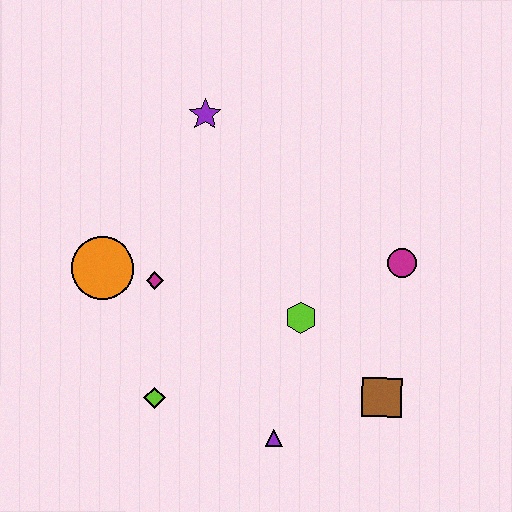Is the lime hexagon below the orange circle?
Yes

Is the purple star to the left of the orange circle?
No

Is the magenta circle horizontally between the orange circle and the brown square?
No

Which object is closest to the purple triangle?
The brown square is closest to the purple triangle.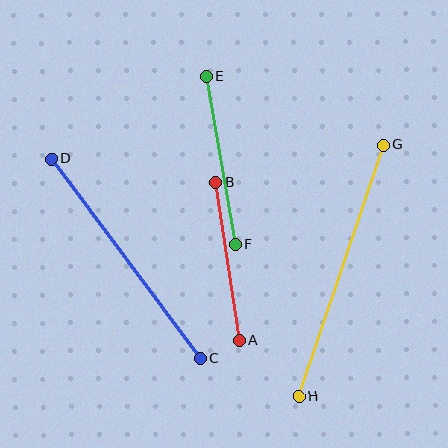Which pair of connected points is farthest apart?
Points G and H are farthest apart.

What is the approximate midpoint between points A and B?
The midpoint is at approximately (228, 261) pixels.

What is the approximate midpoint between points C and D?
The midpoint is at approximately (126, 258) pixels.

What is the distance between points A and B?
The distance is approximately 159 pixels.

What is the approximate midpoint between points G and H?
The midpoint is at approximately (341, 271) pixels.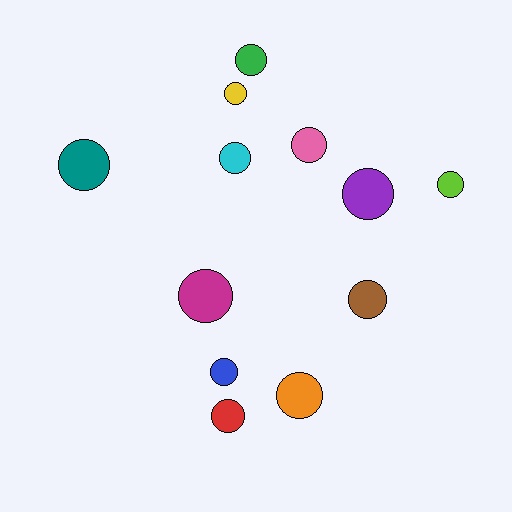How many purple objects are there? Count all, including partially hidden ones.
There is 1 purple object.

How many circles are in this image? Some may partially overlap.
There are 12 circles.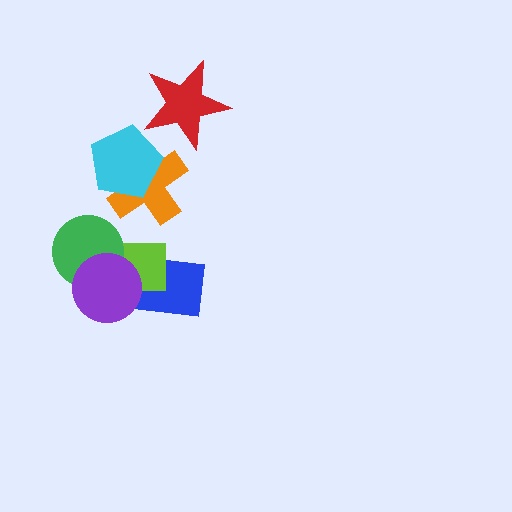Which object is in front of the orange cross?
The cyan pentagon is in front of the orange cross.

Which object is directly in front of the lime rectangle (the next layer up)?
The green circle is directly in front of the lime rectangle.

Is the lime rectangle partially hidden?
Yes, it is partially covered by another shape.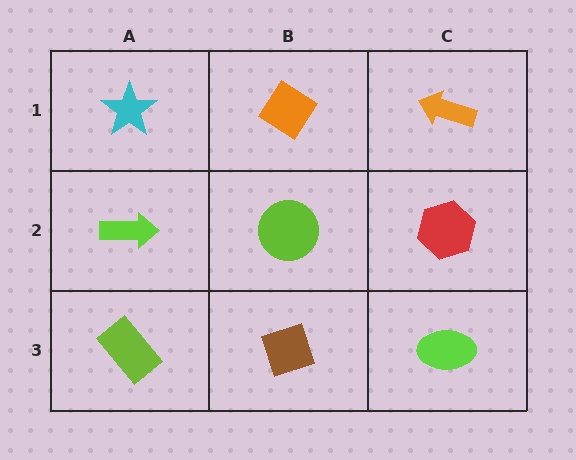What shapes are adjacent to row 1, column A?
A lime arrow (row 2, column A), an orange diamond (row 1, column B).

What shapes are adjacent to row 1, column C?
A red hexagon (row 2, column C), an orange diamond (row 1, column B).